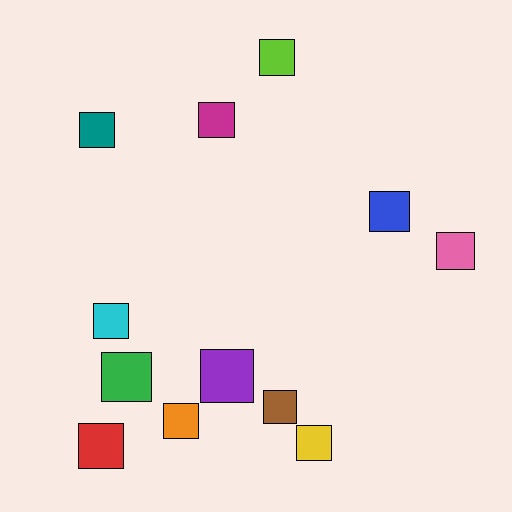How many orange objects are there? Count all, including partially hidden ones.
There is 1 orange object.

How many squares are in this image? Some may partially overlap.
There are 12 squares.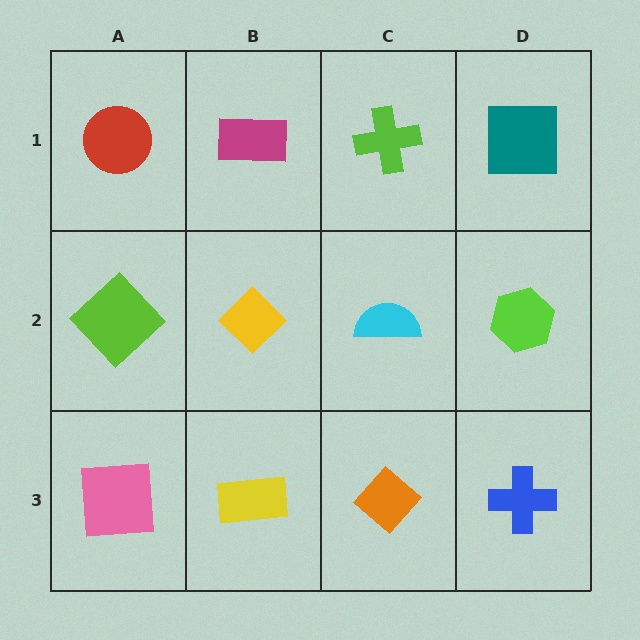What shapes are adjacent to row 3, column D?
A lime hexagon (row 2, column D), an orange diamond (row 3, column C).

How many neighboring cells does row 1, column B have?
3.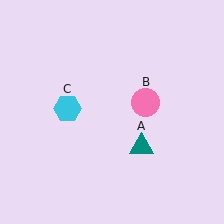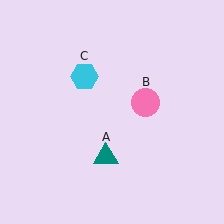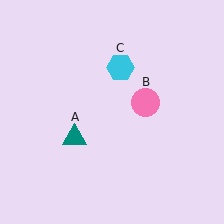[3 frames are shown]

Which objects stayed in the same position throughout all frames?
Pink circle (object B) remained stationary.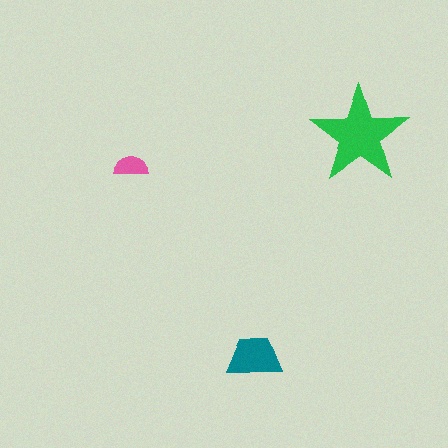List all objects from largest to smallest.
The green star, the teal trapezoid, the pink semicircle.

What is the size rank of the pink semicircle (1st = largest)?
3rd.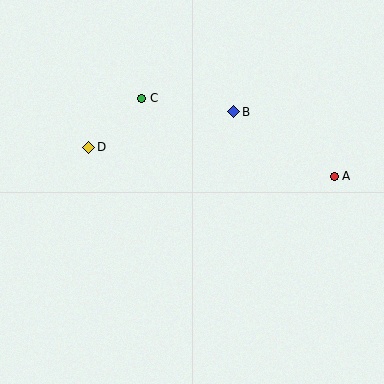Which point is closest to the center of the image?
Point B at (234, 112) is closest to the center.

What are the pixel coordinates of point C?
Point C is at (142, 98).